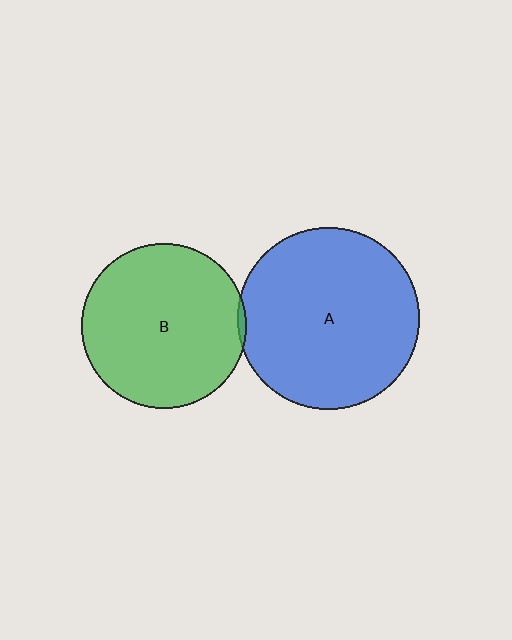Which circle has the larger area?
Circle A (blue).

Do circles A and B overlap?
Yes.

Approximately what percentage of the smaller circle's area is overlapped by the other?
Approximately 5%.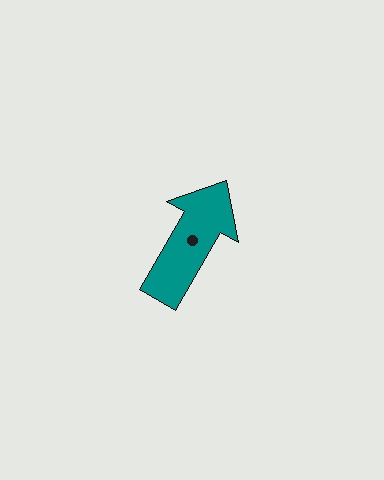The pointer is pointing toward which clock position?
Roughly 1 o'clock.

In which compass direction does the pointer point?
Northeast.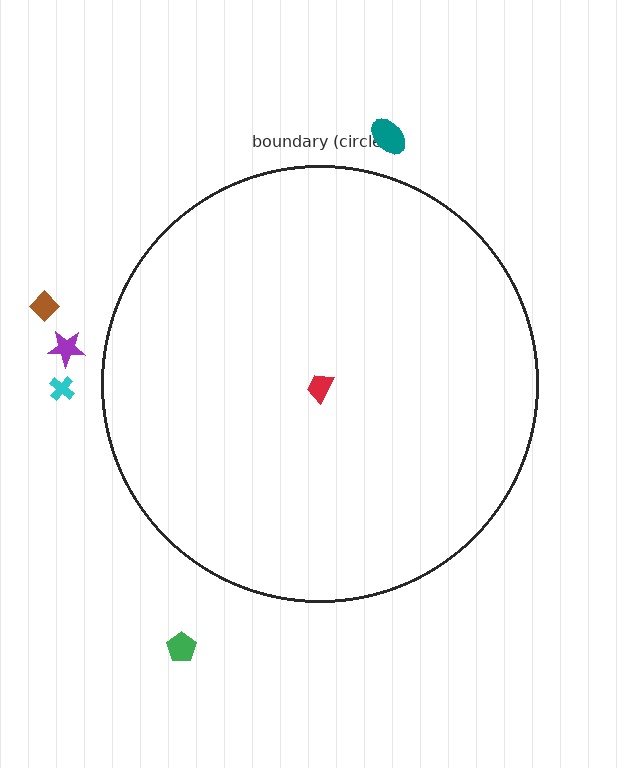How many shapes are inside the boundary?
1 inside, 5 outside.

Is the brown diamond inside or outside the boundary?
Outside.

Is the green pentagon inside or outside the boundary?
Outside.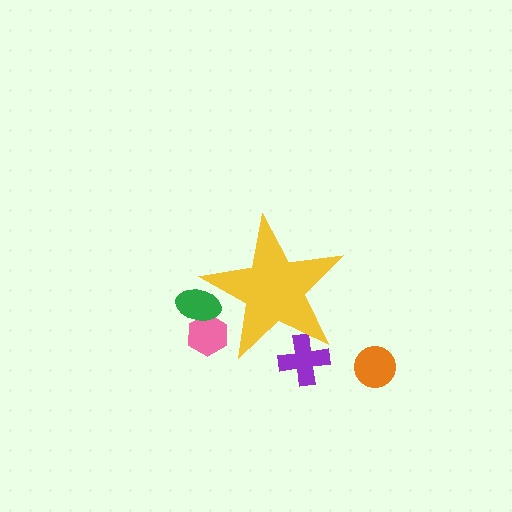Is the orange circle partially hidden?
No, the orange circle is fully visible.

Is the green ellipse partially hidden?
Yes, the green ellipse is partially hidden behind the yellow star.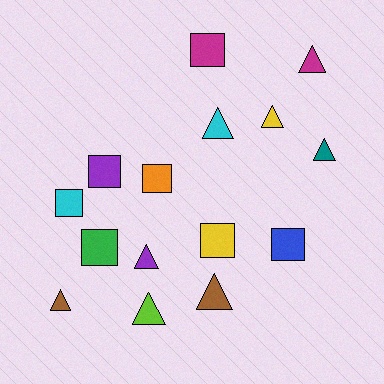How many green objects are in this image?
There is 1 green object.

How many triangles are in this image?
There are 8 triangles.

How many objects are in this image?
There are 15 objects.